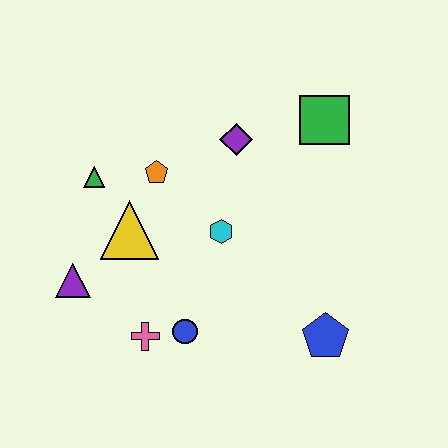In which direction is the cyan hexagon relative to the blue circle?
The cyan hexagon is above the blue circle.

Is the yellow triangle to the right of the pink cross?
No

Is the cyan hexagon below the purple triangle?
No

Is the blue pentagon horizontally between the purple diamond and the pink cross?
No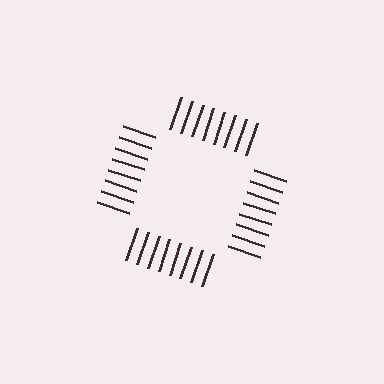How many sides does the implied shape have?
4 sides — the line-ends trace a square.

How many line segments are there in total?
32 — 8 along each of the 4 edges.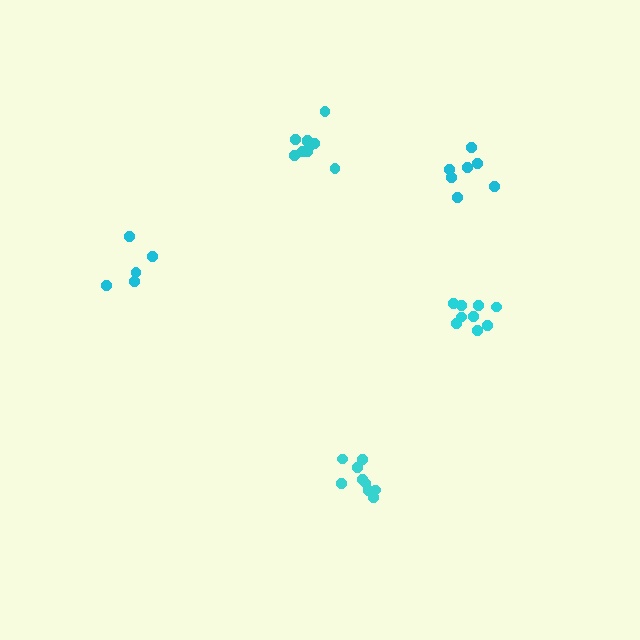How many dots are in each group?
Group 1: 5 dots, Group 2: 7 dots, Group 3: 10 dots, Group 4: 9 dots, Group 5: 9 dots (40 total).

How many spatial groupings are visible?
There are 5 spatial groupings.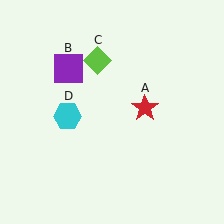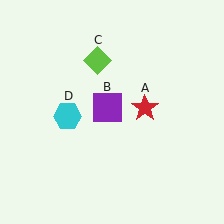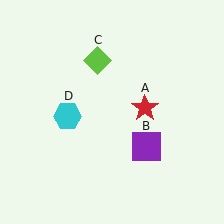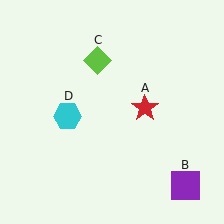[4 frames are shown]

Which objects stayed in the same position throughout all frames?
Red star (object A) and lime diamond (object C) and cyan hexagon (object D) remained stationary.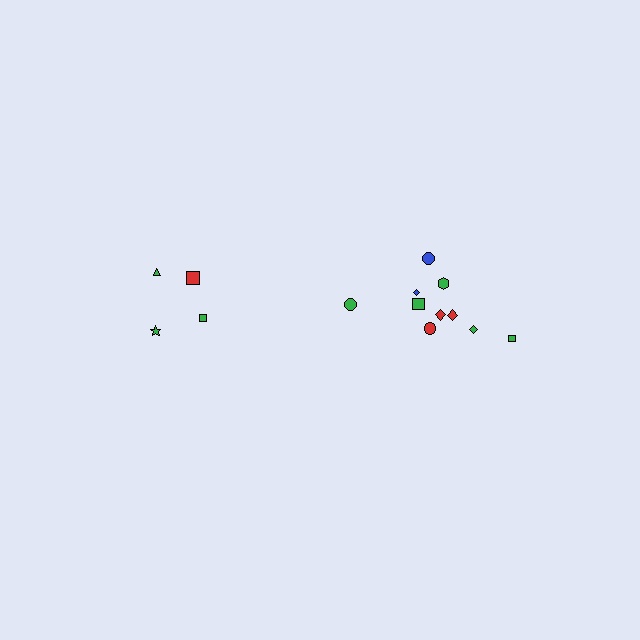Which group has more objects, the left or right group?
The right group.